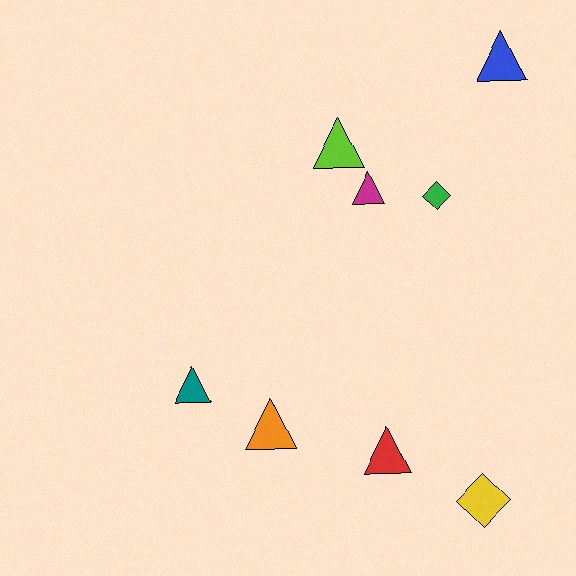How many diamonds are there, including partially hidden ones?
There are 2 diamonds.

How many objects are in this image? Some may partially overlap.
There are 8 objects.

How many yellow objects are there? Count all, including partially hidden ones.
There is 1 yellow object.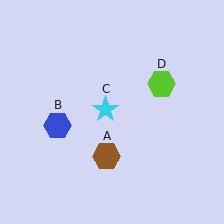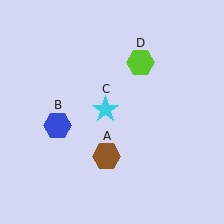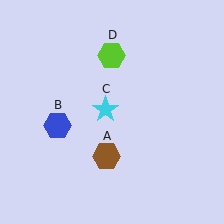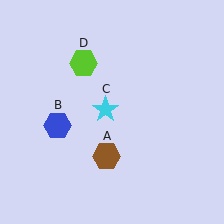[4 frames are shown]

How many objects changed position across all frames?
1 object changed position: lime hexagon (object D).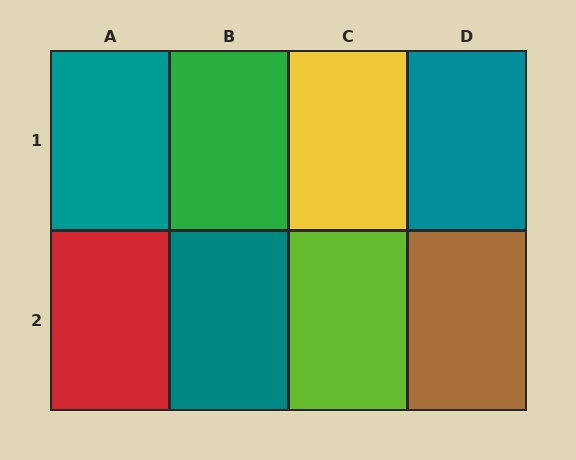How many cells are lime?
1 cell is lime.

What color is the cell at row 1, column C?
Yellow.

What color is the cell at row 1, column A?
Teal.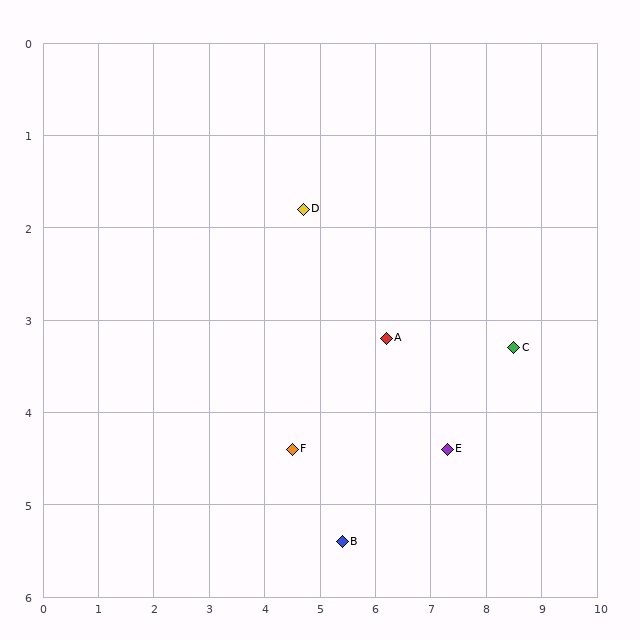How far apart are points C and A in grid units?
Points C and A are about 2.3 grid units apart.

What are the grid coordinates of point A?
Point A is at approximately (6.2, 3.2).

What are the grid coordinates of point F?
Point F is at approximately (4.5, 4.4).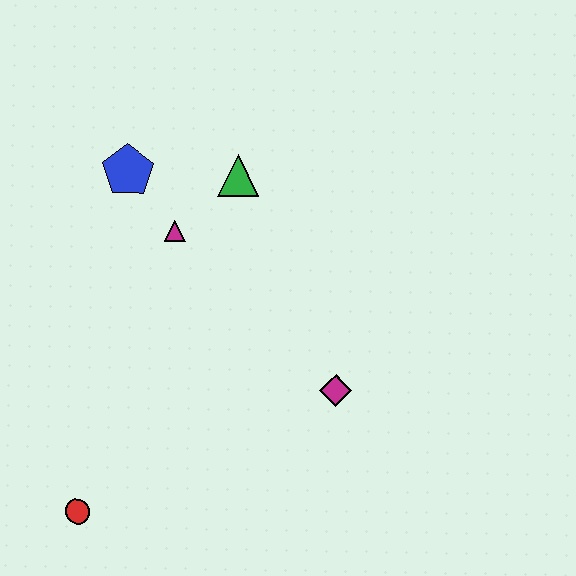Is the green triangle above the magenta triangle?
Yes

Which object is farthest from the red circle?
The green triangle is farthest from the red circle.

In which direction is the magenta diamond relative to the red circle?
The magenta diamond is to the right of the red circle.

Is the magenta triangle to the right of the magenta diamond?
No